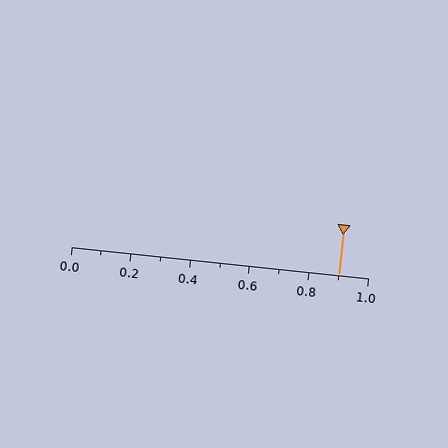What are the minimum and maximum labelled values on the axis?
The axis runs from 0.0 to 1.0.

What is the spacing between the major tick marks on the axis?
The major ticks are spaced 0.2 apart.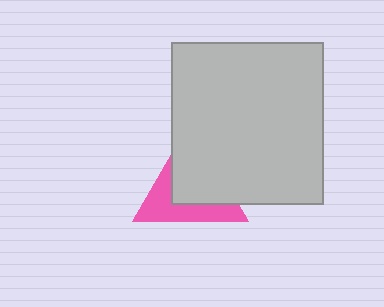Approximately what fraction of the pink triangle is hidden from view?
Roughly 58% of the pink triangle is hidden behind the light gray rectangle.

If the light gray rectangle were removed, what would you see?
You would see the complete pink triangle.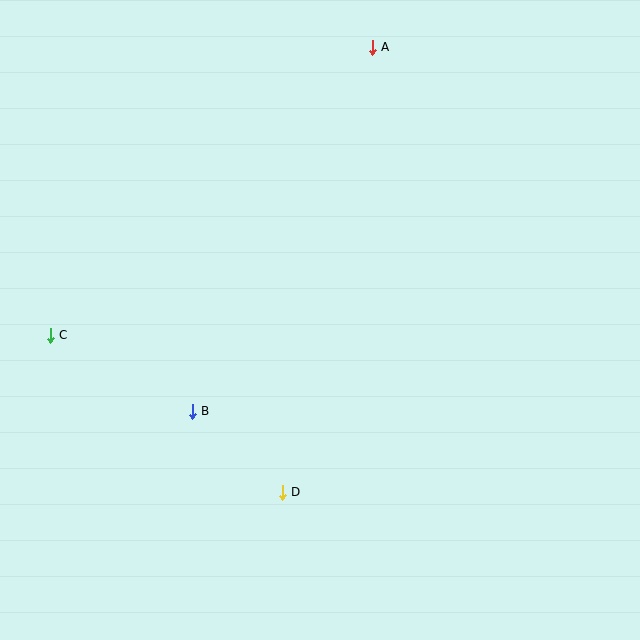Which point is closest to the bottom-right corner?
Point D is closest to the bottom-right corner.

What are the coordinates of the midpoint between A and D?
The midpoint between A and D is at (327, 270).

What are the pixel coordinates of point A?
Point A is at (372, 47).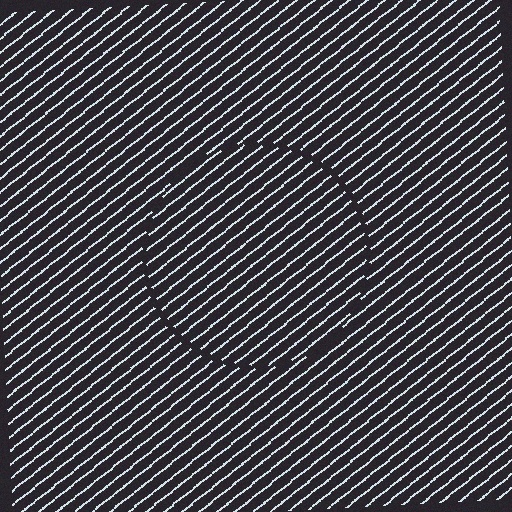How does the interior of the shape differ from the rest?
The interior of the shape contains the same grating, shifted by half a period — the contour is defined by the phase discontinuity where line-ends from the inner and outer gratings abut.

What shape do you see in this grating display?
An illusory circle. The interior of the shape contains the same grating, shifted by half a period — the contour is defined by the phase discontinuity where line-ends from the inner and outer gratings abut.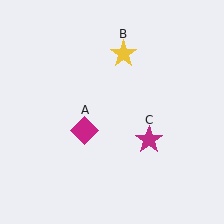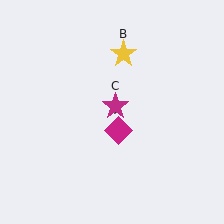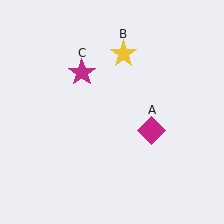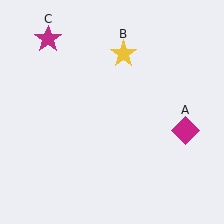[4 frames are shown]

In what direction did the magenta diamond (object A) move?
The magenta diamond (object A) moved right.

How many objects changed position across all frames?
2 objects changed position: magenta diamond (object A), magenta star (object C).